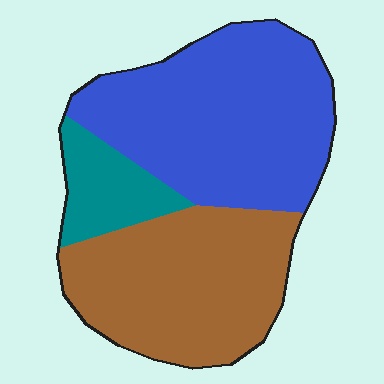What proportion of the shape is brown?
Brown covers about 40% of the shape.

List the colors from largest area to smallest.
From largest to smallest: blue, brown, teal.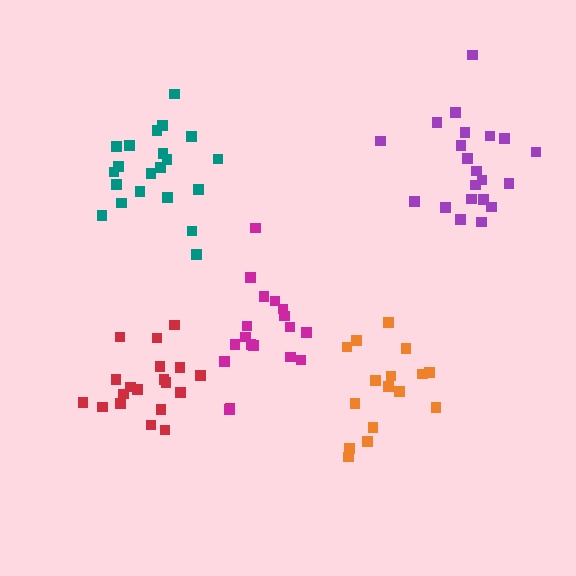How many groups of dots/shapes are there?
There are 5 groups.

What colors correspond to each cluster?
The clusters are colored: red, purple, magenta, teal, orange.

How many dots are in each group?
Group 1: 20 dots, Group 2: 21 dots, Group 3: 17 dots, Group 4: 21 dots, Group 5: 16 dots (95 total).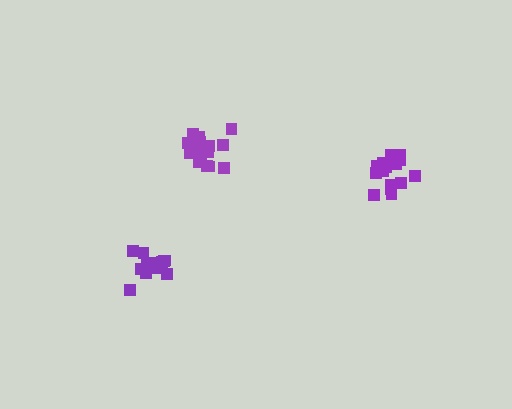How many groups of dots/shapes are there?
There are 3 groups.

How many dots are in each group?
Group 1: 17 dots, Group 2: 16 dots, Group 3: 15 dots (48 total).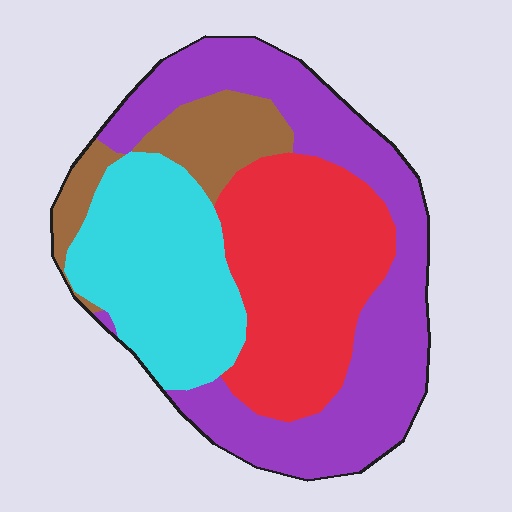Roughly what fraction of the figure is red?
Red takes up about one quarter (1/4) of the figure.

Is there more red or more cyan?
Red.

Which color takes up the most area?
Purple, at roughly 35%.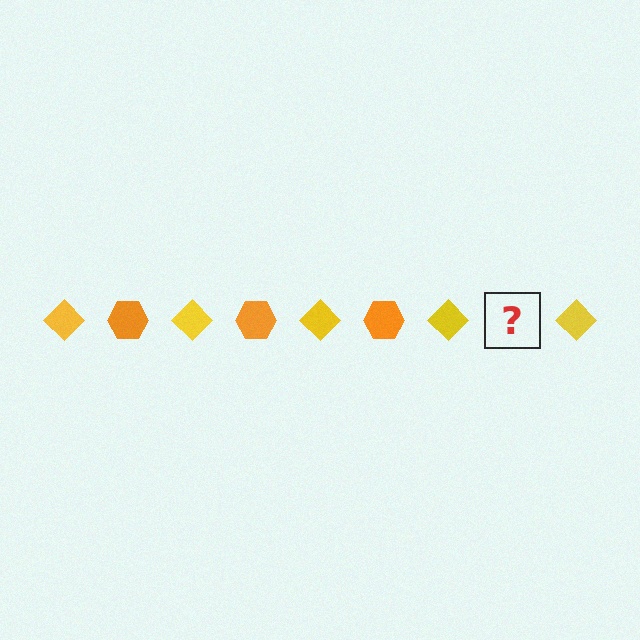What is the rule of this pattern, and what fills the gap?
The rule is that the pattern alternates between yellow diamond and orange hexagon. The gap should be filled with an orange hexagon.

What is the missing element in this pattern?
The missing element is an orange hexagon.